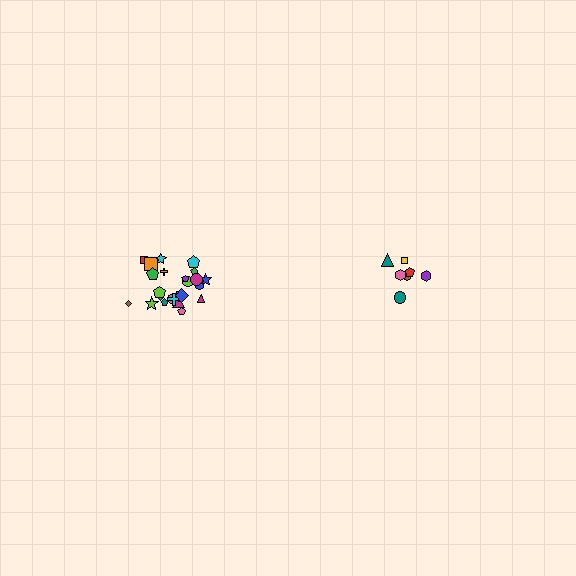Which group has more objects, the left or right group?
The left group.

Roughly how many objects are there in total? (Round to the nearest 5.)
Roughly 30 objects in total.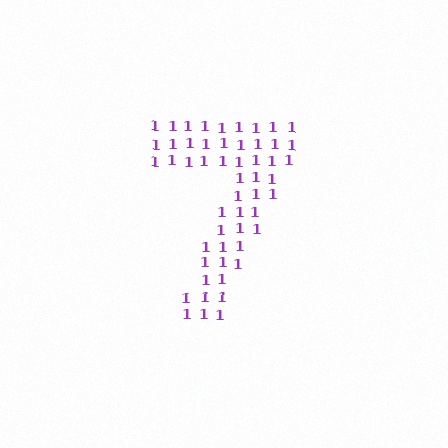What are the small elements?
The small elements are digit 1's.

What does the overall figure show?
The overall figure shows the digit 7.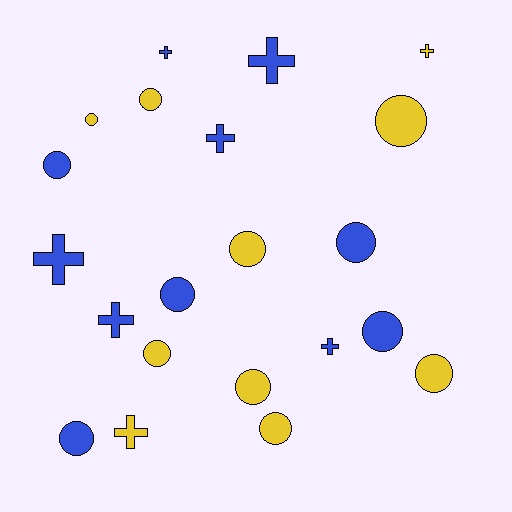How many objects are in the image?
There are 21 objects.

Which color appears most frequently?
Blue, with 11 objects.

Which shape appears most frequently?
Circle, with 13 objects.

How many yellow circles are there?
There are 8 yellow circles.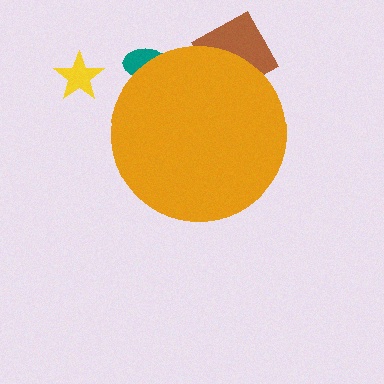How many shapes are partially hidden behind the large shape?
2 shapes are partially hidden.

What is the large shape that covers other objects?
An orange circle.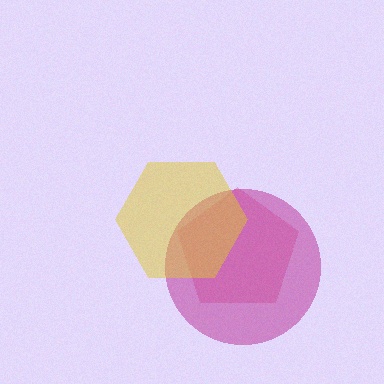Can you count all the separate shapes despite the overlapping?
Yes, there are 3 separate shapes.